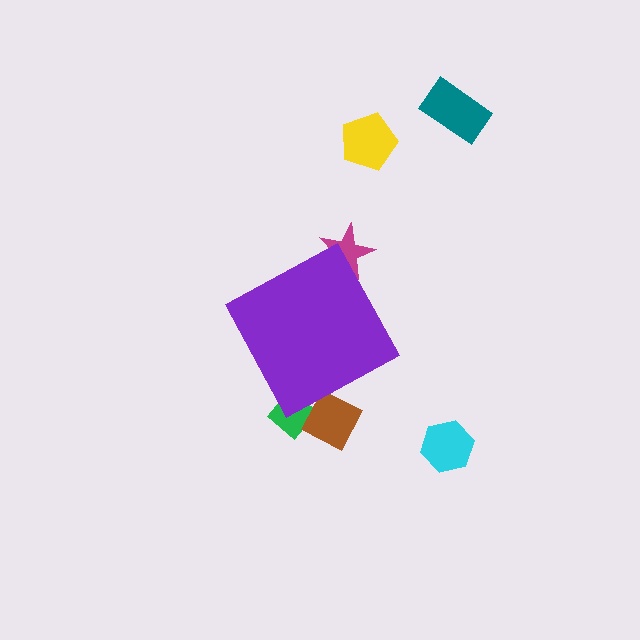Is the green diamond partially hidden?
Yes, the green diamond is partially hidden behind the purple diamond.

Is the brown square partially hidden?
Yes, the brown square is partially hidden behind the purple diamond.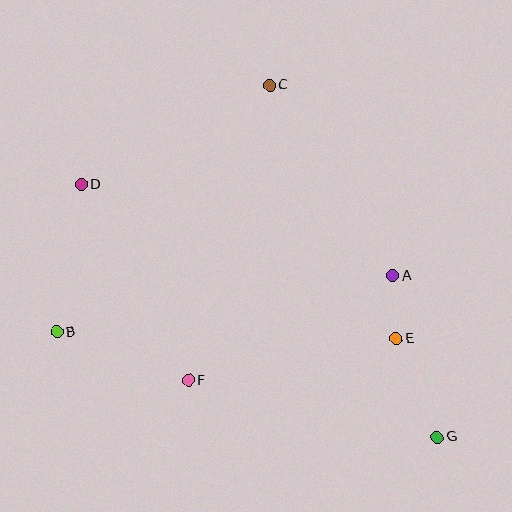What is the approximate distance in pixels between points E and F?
The distance between E and F is approximately 212 pixels.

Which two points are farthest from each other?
Points D and G are farthest from each other.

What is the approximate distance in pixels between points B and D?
The distance between B and D is approximately 150 pixels.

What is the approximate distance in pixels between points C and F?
The distance between C and F is approximately 306 pixels.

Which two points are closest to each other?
Points A and E are closest to each other.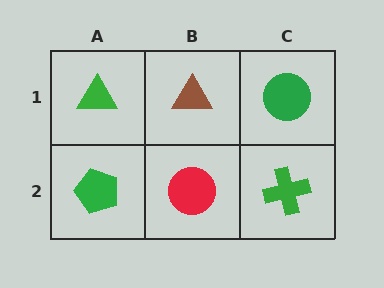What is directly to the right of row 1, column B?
A green circle.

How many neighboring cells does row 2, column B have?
3.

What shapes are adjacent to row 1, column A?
A green pentagon (row 2, column A), a brown triangle (row 1, column B).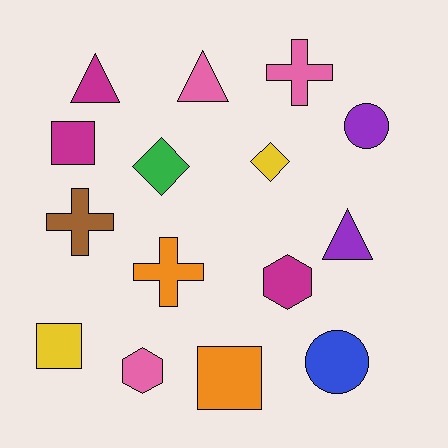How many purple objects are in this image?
There are 2 purple objects.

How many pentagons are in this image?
There are no pentagons.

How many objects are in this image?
There are 15 objects.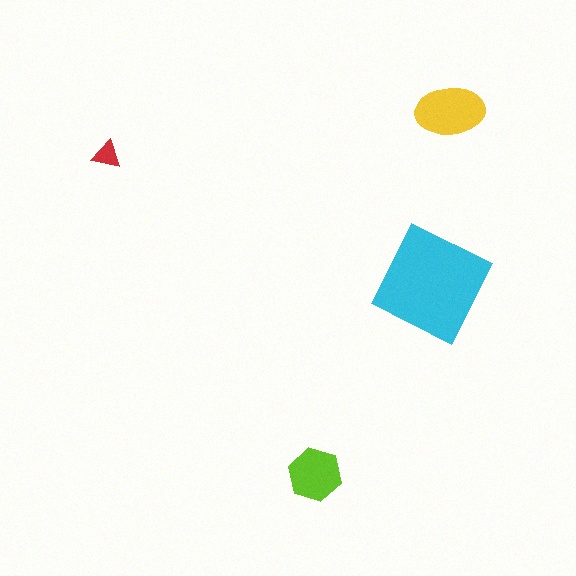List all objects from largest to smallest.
The cyan square, the yellow ellipse, the lime hexagon, the red triangle.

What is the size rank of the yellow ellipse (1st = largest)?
2nd.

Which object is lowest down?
The lime hexagon is bottommost.